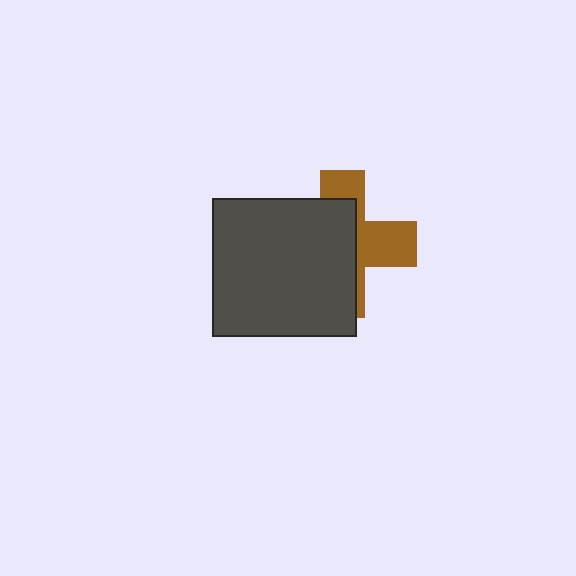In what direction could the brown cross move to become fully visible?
The brown cross could move right. That would shift it out from behind the dark gray rectangle entirely.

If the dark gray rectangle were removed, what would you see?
You would see the complete brown cross.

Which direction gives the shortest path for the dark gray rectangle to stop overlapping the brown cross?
Moving left gives the shortest separation.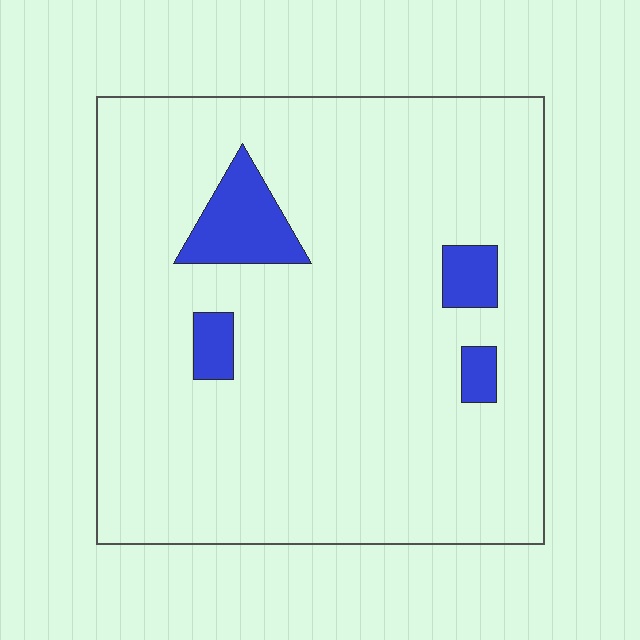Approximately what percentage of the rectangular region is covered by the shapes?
Approximately 10%.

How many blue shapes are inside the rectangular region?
4.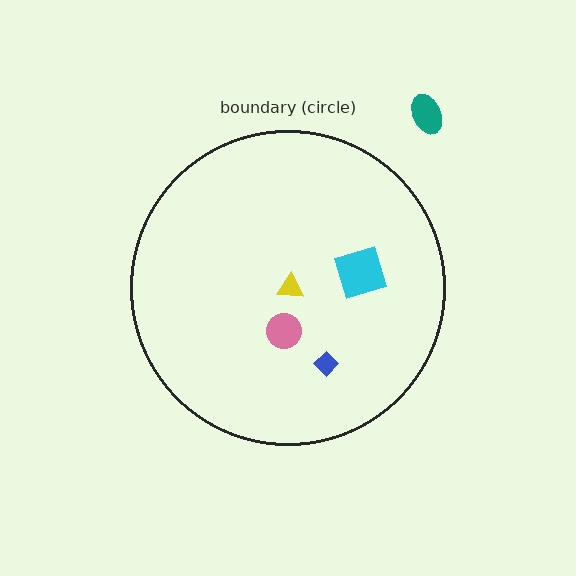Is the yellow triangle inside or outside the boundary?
Inside.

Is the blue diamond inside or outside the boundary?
Inside.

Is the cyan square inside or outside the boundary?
Inside.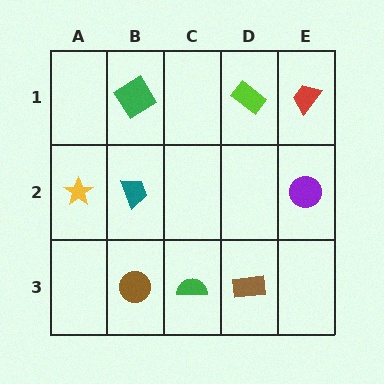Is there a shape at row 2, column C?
No, that cell is empty.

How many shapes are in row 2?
3 shapes.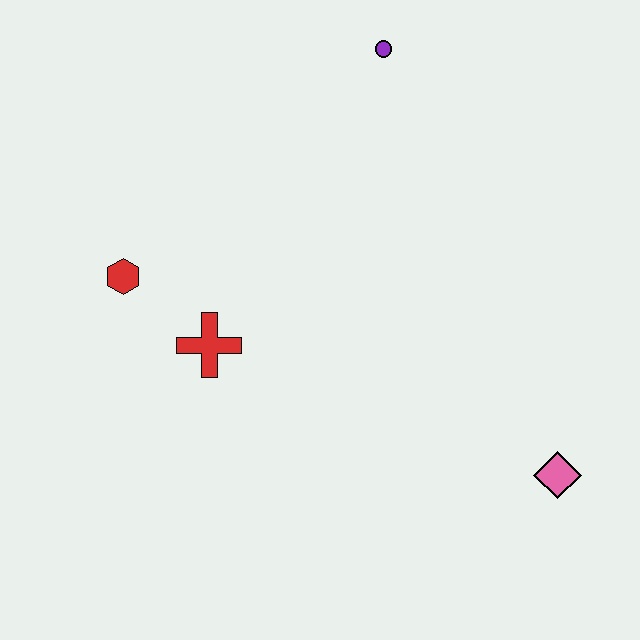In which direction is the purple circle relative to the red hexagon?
The purple circle is to the right of the red hexagon.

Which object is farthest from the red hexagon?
The pink diamond is farthest from the red hexagon.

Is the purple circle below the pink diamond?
No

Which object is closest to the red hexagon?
The red cross is closest to the red hexagon.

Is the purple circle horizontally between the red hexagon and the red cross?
No